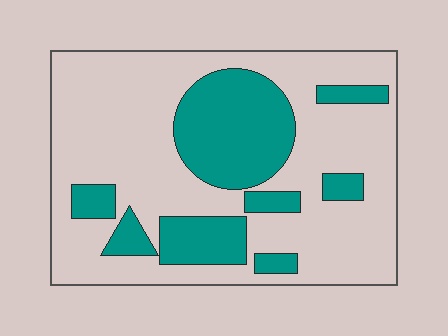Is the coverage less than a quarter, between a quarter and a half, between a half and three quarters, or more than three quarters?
Between a quarter and a half.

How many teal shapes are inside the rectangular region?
8.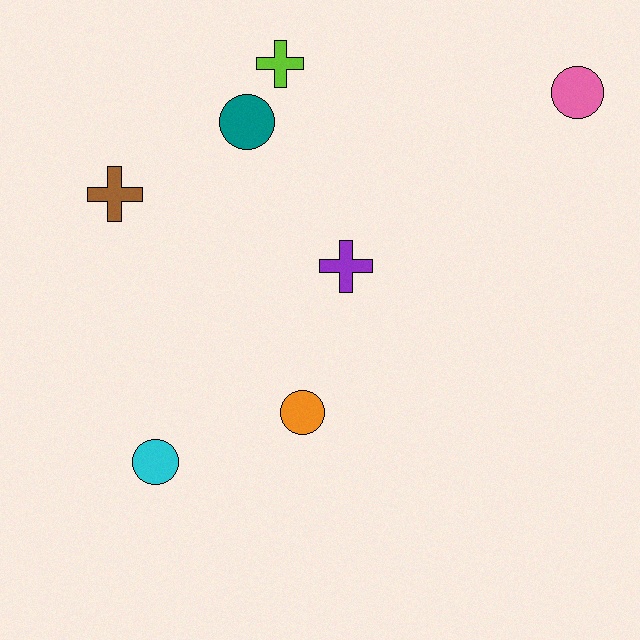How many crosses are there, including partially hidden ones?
There are 3 crosses.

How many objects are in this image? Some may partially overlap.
There are 7 objects.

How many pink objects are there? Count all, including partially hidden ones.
There is 1 pink object.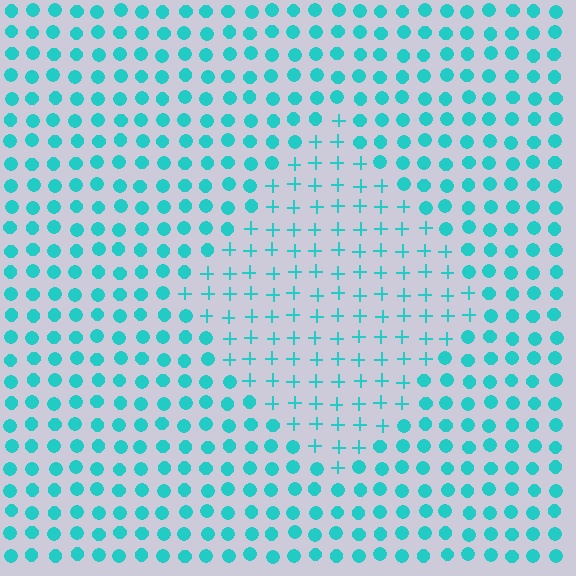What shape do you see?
I see a diamond.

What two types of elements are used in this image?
The image uses plus signs inside the diamond region and circles outside it.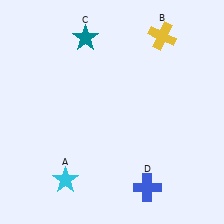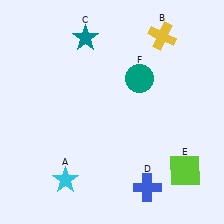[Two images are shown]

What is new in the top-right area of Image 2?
A teal circle (F) was added in the top-right area of Image 2.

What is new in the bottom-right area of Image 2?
A lime square (E) was added in the bottom-right area of Image 2.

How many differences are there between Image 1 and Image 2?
There are 2 differences between the two images.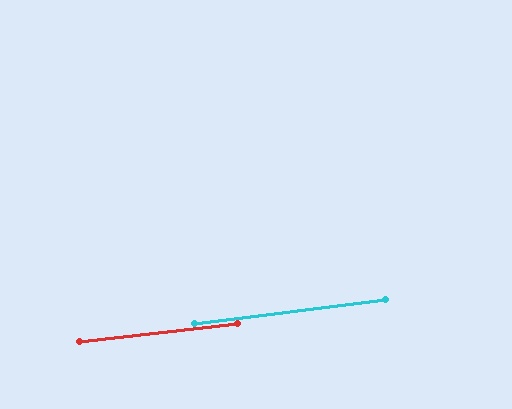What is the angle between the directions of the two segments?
Approximately 0 degrees.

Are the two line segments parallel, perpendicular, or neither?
Parallel — their directions differ by only 0.5°.